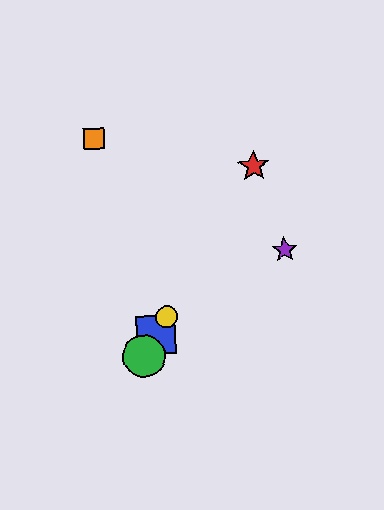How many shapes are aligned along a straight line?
4 shapes (the red star, the blue square, the green circle, the yellow circle) are aligned along a straight line.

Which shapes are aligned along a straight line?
The red star, the blue square, the green circle, the yellow circle are aligned along a straight line.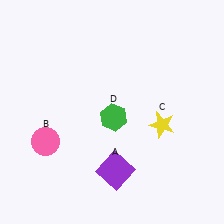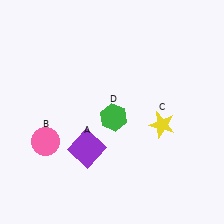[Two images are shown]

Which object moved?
The purple square (A) moved left.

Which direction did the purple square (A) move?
The purple square (A) moved left.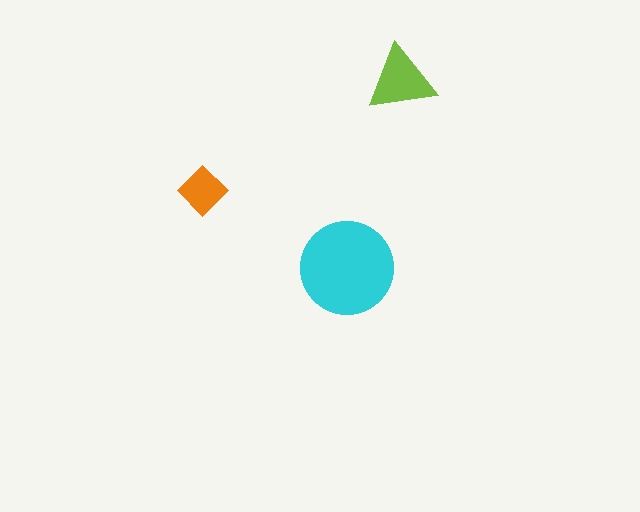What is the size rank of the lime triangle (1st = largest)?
2nd.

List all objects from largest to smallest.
The cyan circle, the lime triangle, the orange diamond.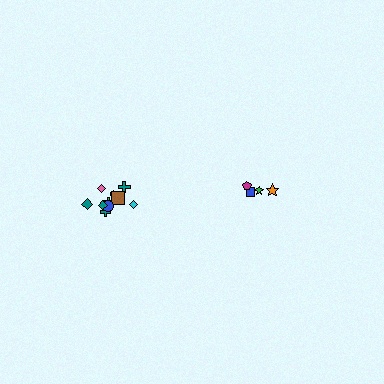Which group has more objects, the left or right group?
The left group.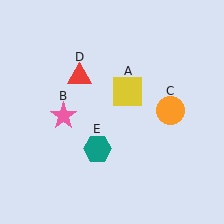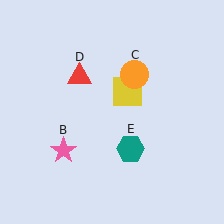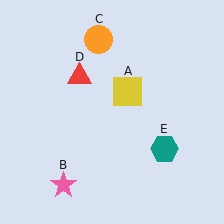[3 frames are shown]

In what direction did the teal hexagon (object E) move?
The teal hexagon (object E) moved right.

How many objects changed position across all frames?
3 objects changed position: pink star (object B), orange circle (object C), teal hexagon (object E).